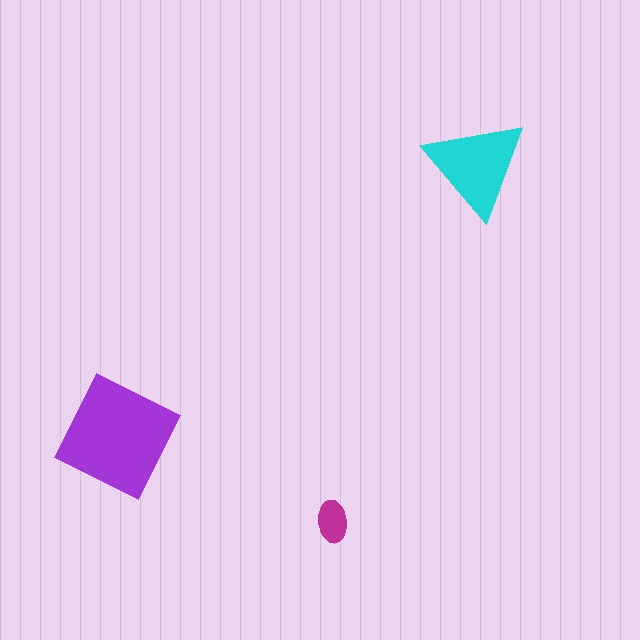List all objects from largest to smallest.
The purple square, the cyan triangle, the magenta ellipse.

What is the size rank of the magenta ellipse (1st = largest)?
3rd.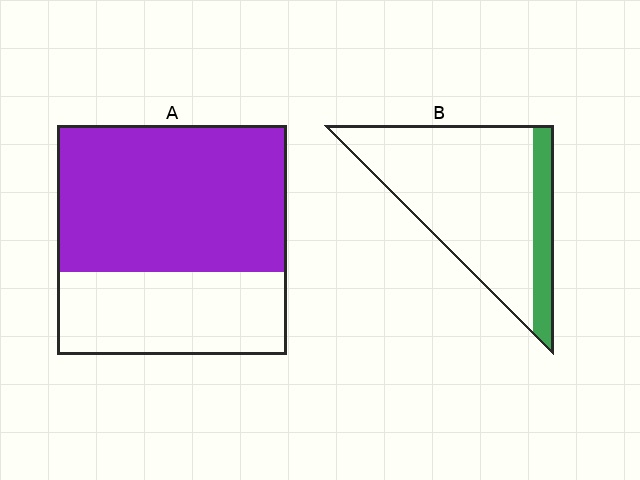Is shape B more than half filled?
No.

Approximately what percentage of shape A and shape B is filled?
A is approximately 65% and B is approximately 15%.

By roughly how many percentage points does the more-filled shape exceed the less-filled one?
By roughly 45 percentage points (A over B).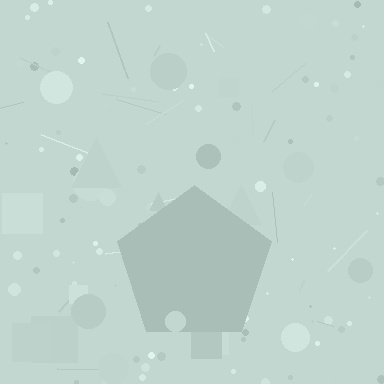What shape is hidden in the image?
A pentagon is hidden in the image.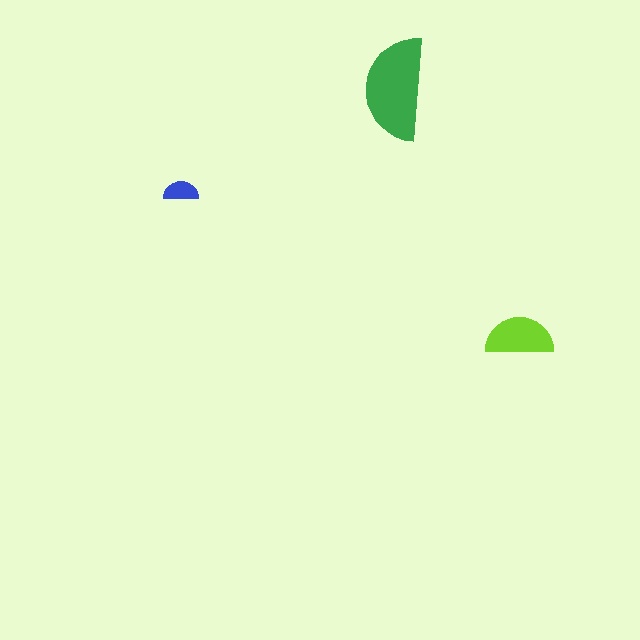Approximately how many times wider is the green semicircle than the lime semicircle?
About 1.5 times wider.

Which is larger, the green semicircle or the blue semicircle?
The green one.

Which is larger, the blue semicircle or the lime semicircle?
The lime one.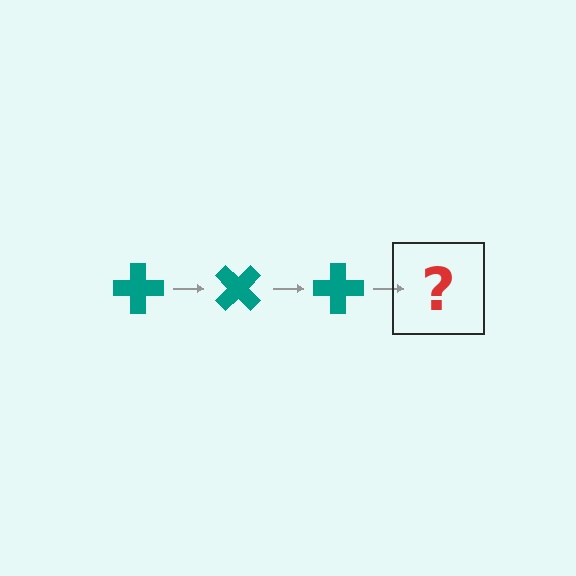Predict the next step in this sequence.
The next step is a teal cross rotated 135 degrees.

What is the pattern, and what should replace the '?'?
The pattern is that the cross rotates 45 degrees each step. The '?' should be a teal cross rotated 135 degrees.